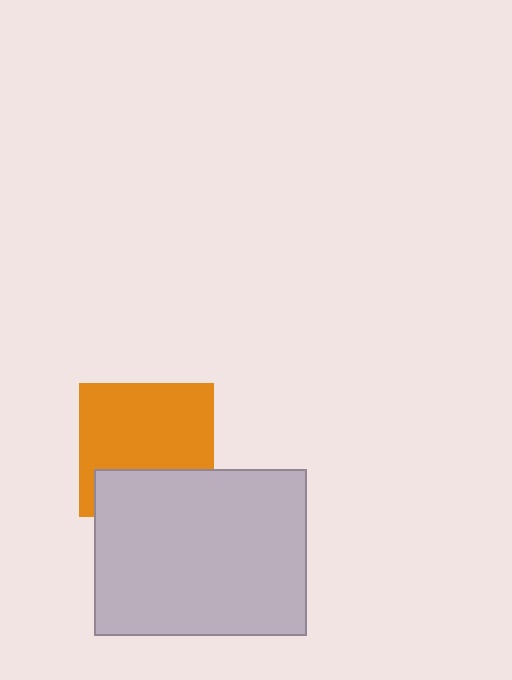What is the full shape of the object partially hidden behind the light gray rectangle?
The partially hidden object is an orange square.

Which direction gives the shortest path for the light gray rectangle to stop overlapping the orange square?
Moving down gives the shortest separation.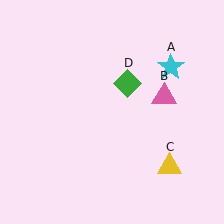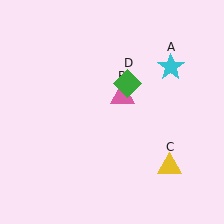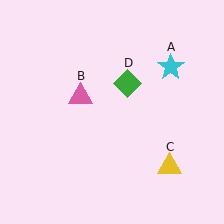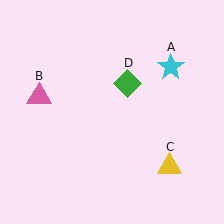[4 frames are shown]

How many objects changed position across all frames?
1 object changed position: pink triangle (object B).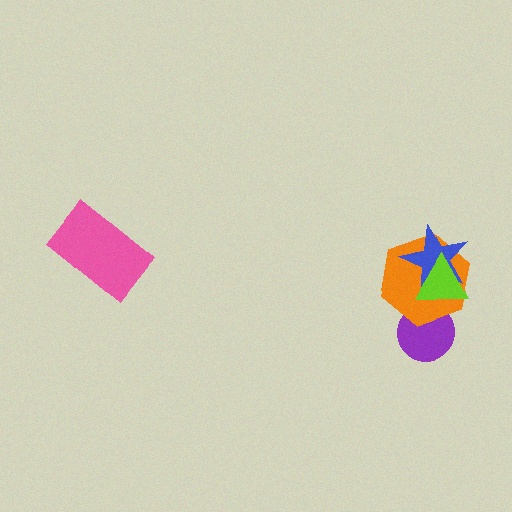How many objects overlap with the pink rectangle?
0 objects overlap with the pink rectangle.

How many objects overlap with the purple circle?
2 objects overlap with the purple circle.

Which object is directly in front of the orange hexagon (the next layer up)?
The blue star is directly in front of the orange hexagon.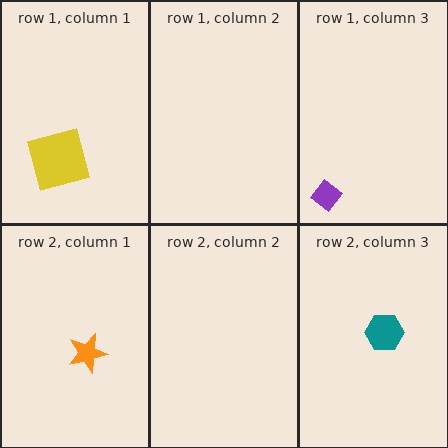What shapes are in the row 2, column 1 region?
The orange star.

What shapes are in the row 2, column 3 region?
The teal hexagon.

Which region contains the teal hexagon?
The row 2, column 3 region.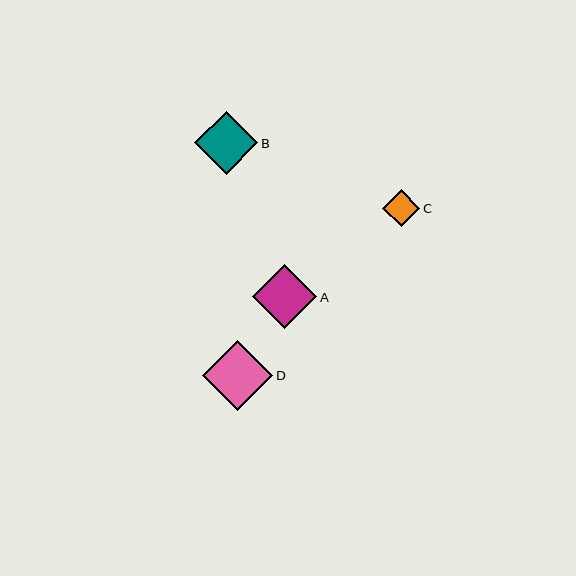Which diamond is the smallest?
Diamond C is the smallest with a size of approximately 37 pixels.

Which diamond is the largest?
Diamond D is the largest with a size of approximately 70 pixels.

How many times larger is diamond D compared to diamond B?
Diamond D is approximately 1.1 times the size of diamond B.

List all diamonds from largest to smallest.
From largest to smallest: D, A, B, C.